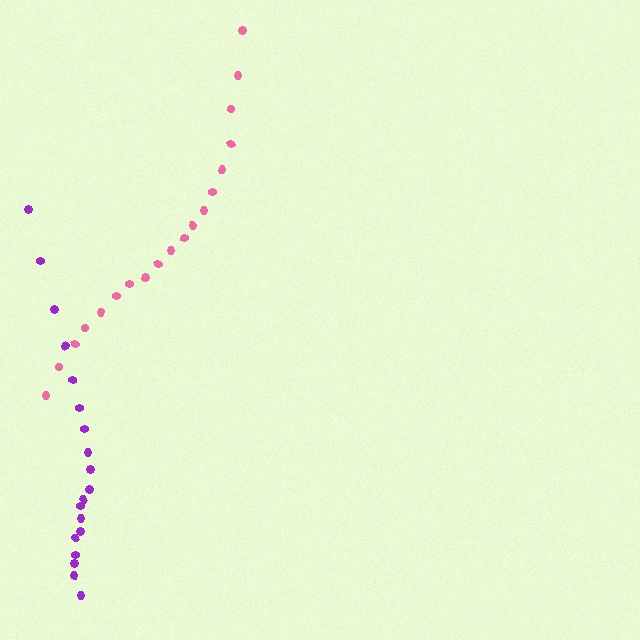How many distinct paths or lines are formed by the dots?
There are 2 distinct paths.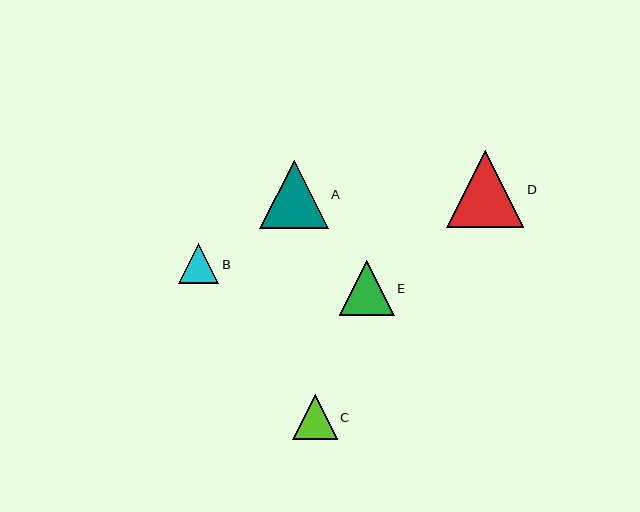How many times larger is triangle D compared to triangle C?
Triangle D is approximately 1.7 times the size of triangle C.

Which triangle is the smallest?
Triangle B is the smallest with a size of approximately 40 pixels.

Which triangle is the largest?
Triangle D is the largest with a size of approximately 77 pixels.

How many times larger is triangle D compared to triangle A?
Triangle D is approximately 1.1 times the size of triangle A.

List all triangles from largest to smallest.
From largest to smallest: D, A, E, C, B.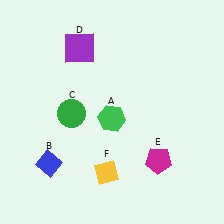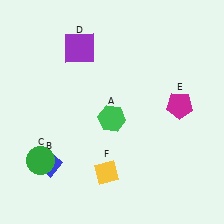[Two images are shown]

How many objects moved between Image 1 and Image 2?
2 objects moved between the two images.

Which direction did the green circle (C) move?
The green circle (C) moved down.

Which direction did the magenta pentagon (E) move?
The magenta pentagon (E) moved up.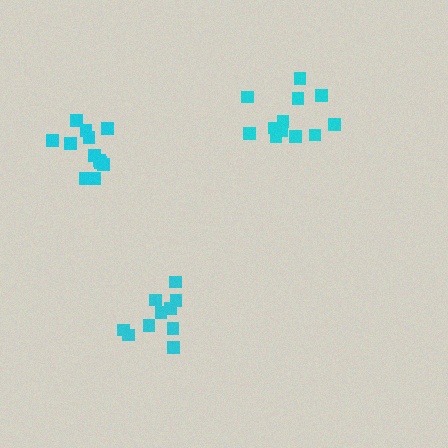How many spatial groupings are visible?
There are 3 spatial groupings.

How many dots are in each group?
Group 1: 12 dots, Group 2: 10 dots, Group 3: 12 dots (34 total).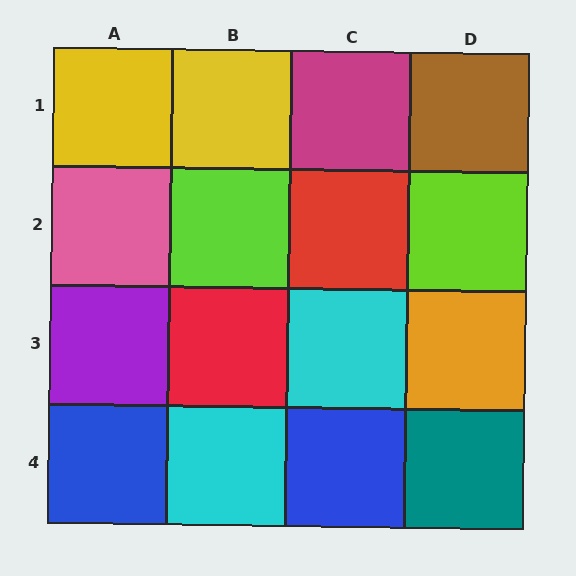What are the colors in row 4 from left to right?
Blue, cyan, blue, teal.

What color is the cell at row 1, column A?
Yellow.